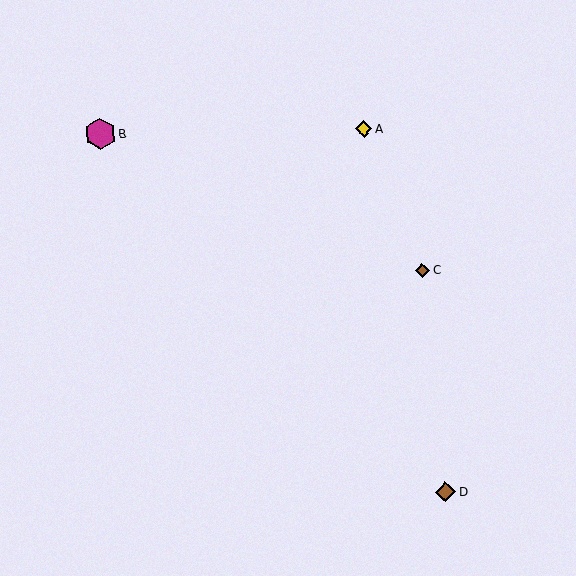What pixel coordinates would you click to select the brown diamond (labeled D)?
Click at (445, 492) to select the brown diamond D.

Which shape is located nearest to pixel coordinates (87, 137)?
The magenta hexagon (labeled B) at (100, 134) is nearest to that location.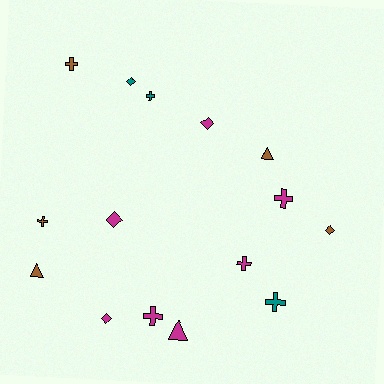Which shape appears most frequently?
Cross, with 7 objects.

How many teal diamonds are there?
There is 1 teal diamond.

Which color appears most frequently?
Magenta, with 7 objects.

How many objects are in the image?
There are 15 objects.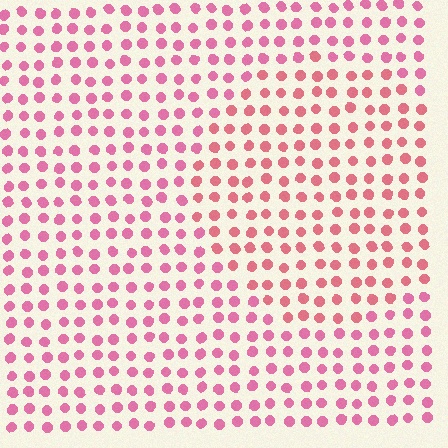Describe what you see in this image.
The image is filled with small pink elements in a uniform arrangement. A circle-shaped region is visible where the elements are tinted to a slightly different hue, forming a subtle color boundary.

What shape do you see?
I see a circle.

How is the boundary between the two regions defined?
The boundary is defined purely by a slight shift in hue (about 19 degrees). Spacing, size, and orientation are identical on both sides.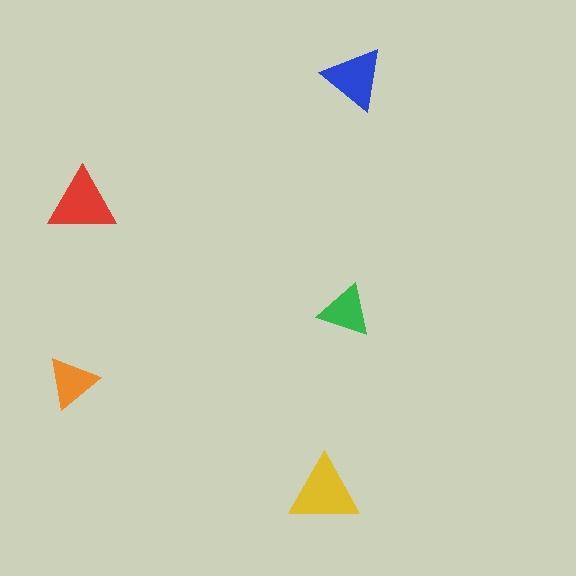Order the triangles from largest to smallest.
the yellow one, the red one, the blue one, the green one, the orange one.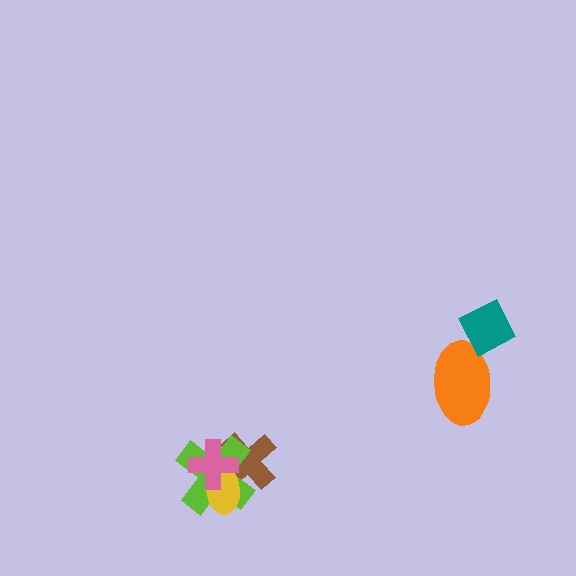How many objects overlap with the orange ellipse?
1 object overlaps with the orange ellipse.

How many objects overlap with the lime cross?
3 objects overlap with the lime cross.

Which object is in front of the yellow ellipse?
The pink cross is in front of the yellow ellipse.